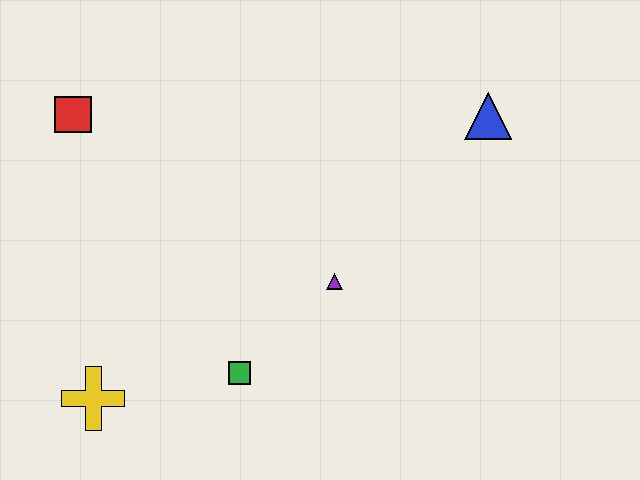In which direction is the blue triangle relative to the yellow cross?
The blue triangle is to the right of the yellow cross.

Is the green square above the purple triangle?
No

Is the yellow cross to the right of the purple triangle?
No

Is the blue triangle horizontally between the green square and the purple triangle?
No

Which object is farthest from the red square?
The blue triangle is farthest from the red square.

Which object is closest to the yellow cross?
The green square is closest to the yellow cross.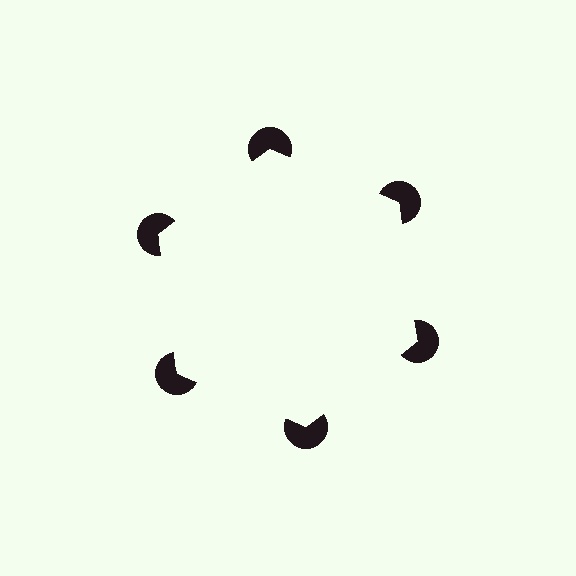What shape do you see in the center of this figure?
An illusory hexagon — its edges are inferred from the aligned wedge cuts in the pac-man discs, not physically drawn.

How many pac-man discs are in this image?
There are 6 — one at each vertex of the illusory hexagon.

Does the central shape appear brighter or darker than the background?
It typically appears slightly brighter than the background, even though no actual brightness change is drawn.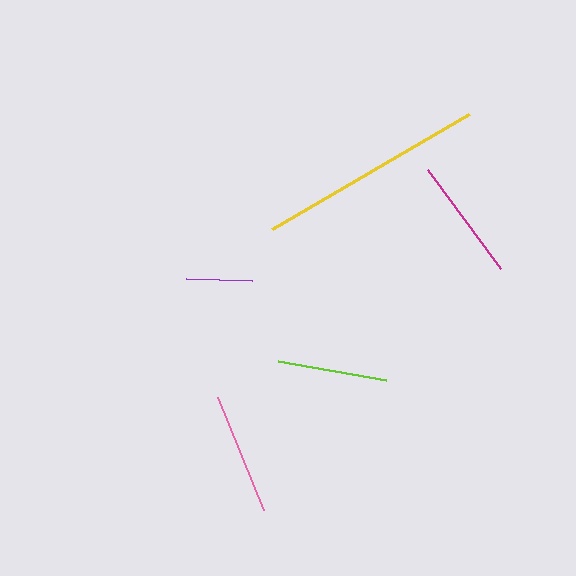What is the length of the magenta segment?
The magenta segment is approximately 123 pixels long.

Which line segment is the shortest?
The purple line is the shortest at approximately 66 pixels.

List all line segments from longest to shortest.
From longest to shortest: yellow, magenta, pink, lime, purple.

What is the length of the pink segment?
The pink segment is approximately 122 pixels long.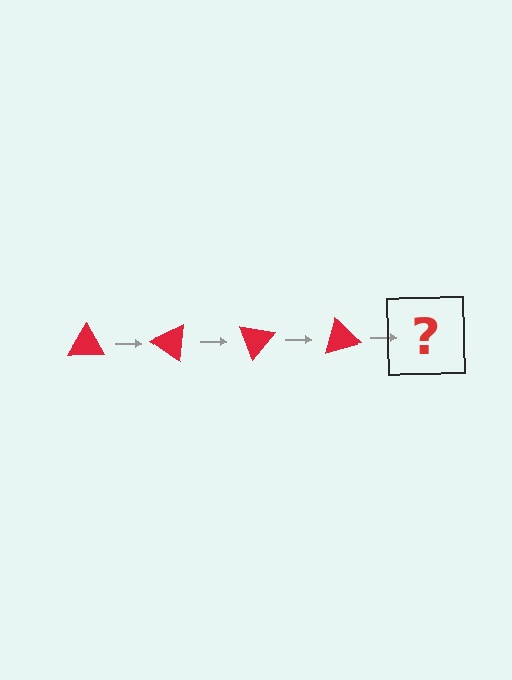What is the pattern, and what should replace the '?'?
The pattern is that the triangle rotates 35 degrees each step. The '?' should be a red triangle rotated 140 degrees.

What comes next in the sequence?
The next element should be a red triangle rotated 140 degrees.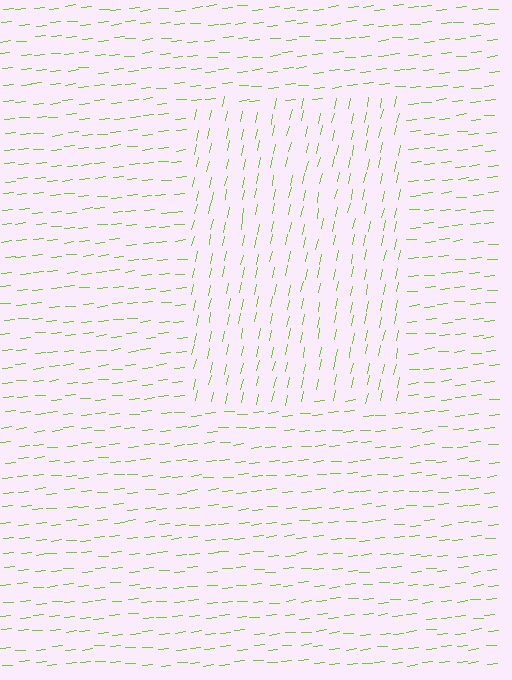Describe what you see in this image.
The image is filled with small lime line segments. A rectangle region in the image has lines oriented differently from the surrounding lines, creating a visible texture boundary.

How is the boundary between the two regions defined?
The boundary is defined purely by a change in line orientation (approximately 73 degrees difference). All lines are the same color and thickness.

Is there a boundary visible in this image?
Yes, there is a texture boundary formed by a change in line orientation.